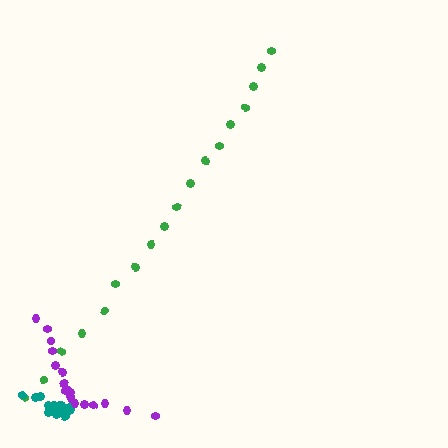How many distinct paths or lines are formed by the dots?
There are 3 distinct paths.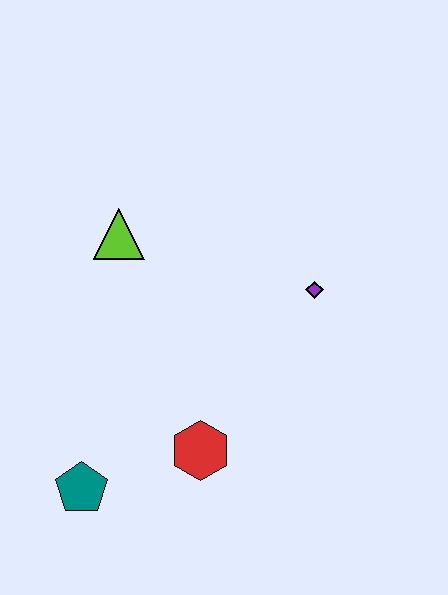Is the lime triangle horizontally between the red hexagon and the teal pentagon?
Yes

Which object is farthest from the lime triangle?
The teal pentagon is farthest from the lime triangle.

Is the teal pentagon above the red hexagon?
No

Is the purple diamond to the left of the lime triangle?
No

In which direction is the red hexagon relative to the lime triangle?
The red hexagon is below the lime triangle.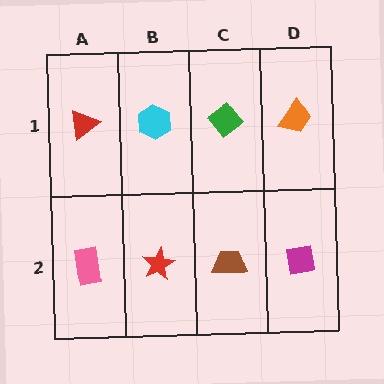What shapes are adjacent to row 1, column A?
A pink rectangle (row 2, column A), a cyan hexagon (row 1, column B).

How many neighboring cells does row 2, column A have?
2.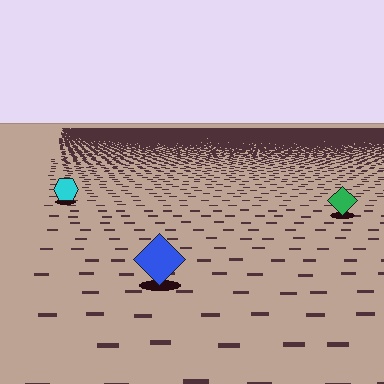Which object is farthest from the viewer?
The cyan hexagon is farthest from the viewer. It appears smaller and the ground texture around it is denser.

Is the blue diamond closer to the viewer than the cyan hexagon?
Yes. The blue diamond is closer — you can tell from the texture gradient: the ground texture is coarser near it.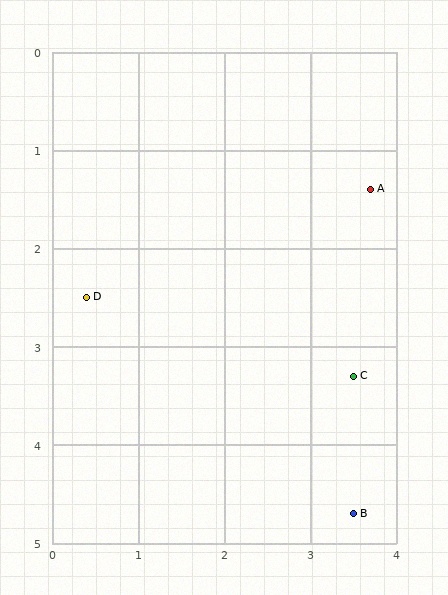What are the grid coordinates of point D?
Point D is at approximately (0.4, 2.5).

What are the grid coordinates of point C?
Point C is at approximately (3.5, 3.3).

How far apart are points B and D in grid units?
Points B and D are about 3.8 grid units apart.